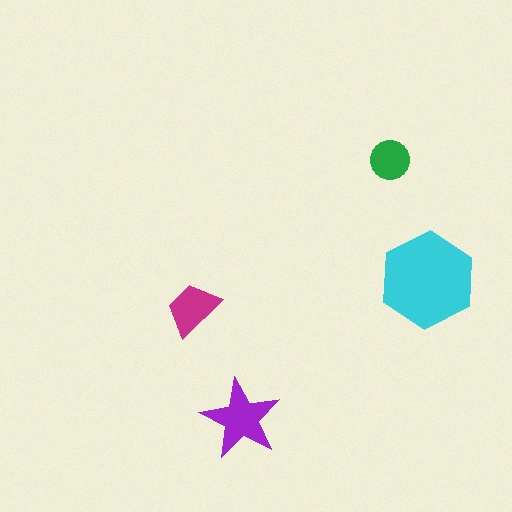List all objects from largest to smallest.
The cyan hexagon, the purple star, the magenta trapezoid, the green circle.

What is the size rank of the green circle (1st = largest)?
4th.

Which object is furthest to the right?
The cyan hexagon is rightmost.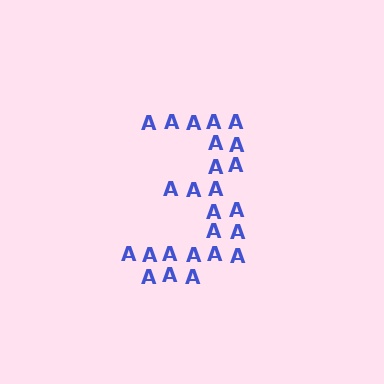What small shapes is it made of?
It is made of small letter A's.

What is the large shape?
The large shape is the digit 3.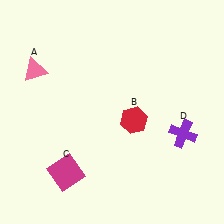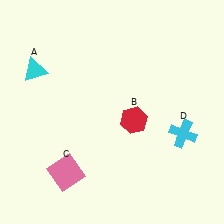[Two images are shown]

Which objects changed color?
A changed from pink to cyan. C changed from magenta to pink. D changed from purple to cyan.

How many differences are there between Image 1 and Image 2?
There are 3 differences between the two images.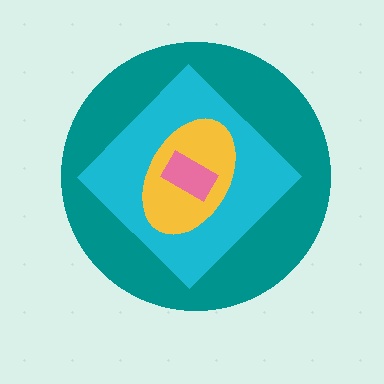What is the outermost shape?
The teal circle.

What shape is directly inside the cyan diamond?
The yellow ellipse.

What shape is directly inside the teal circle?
The cyan diamond.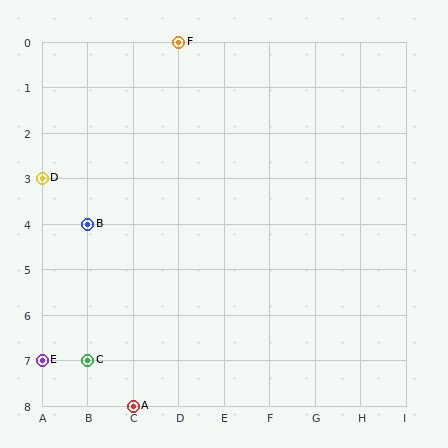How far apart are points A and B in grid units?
Points A and B are 1 column and 4 rows apart (about 4.1 grid units diagonally).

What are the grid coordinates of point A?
Point A is at grid coordinates (C, 8).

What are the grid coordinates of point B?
Point B is at grid coordinates (B, 4).